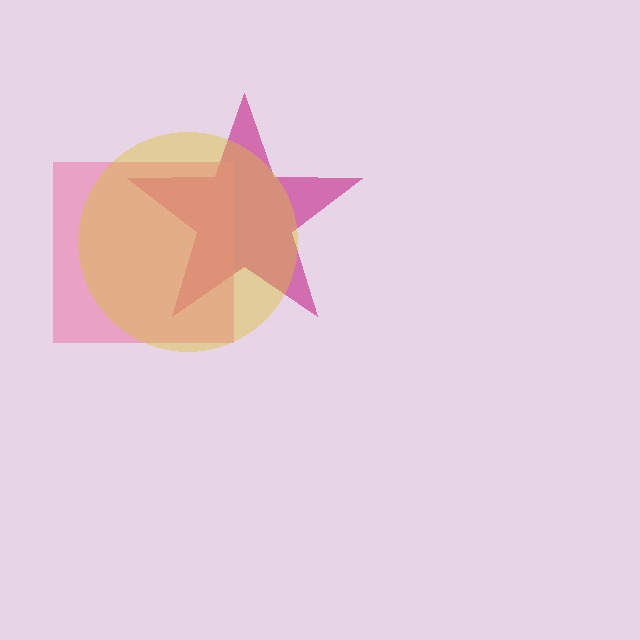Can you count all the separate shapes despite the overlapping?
Yes, there are 3 separate shapes.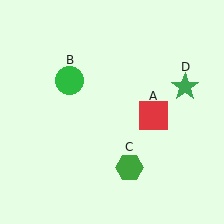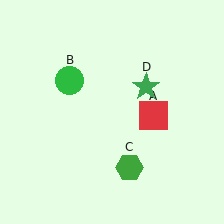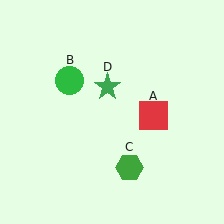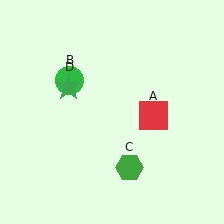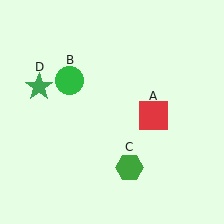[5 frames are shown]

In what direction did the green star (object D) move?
The green star (object D) moved left.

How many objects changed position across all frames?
1 object changed position: green star (object D).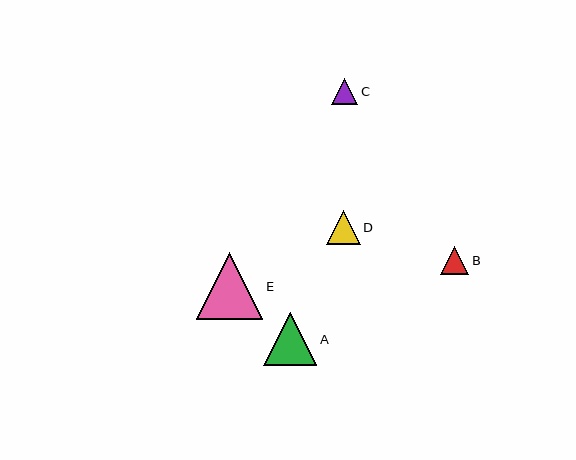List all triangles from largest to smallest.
From largest to smallest: E, A, D, B, C.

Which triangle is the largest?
Triangle E is the largest with a size of approximately 67 pixels.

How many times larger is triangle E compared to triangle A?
Triangle E is approximately 1.2 times the size of triangle A.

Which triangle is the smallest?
Triangle C is the smallest with a size of approximately 27 pixels.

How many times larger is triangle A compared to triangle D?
Triangle A is approximately 1.6 times the size of triangle D.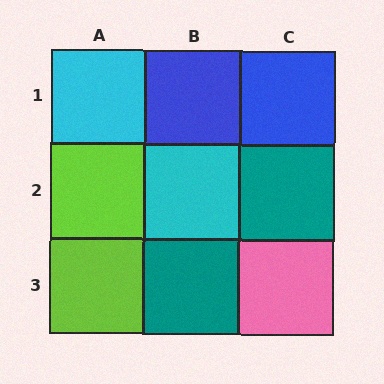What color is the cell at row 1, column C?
Blue.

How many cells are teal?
2 cells are teal.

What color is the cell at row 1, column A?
Cyan.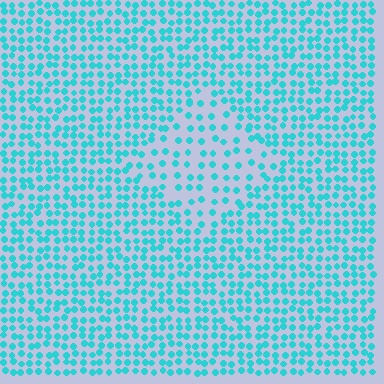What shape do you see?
I see a diamond.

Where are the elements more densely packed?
The elements are more densely packed outside the diamond boundary.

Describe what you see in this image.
The image contains small cyan elements arranged at two different densities. A diamond-shaped region is visible where the elements are less densely packed than the surrounding area.